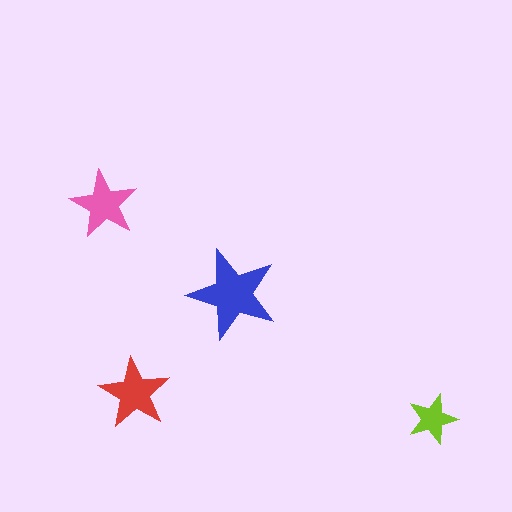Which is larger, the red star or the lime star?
The red one.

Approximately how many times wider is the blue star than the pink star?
About 1.5 times wider.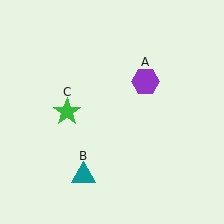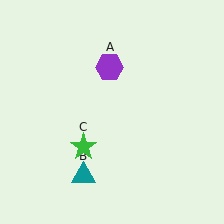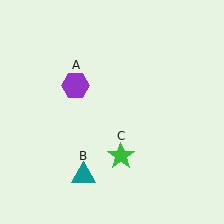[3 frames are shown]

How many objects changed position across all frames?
2 objects changed position: purple hexagon (object A), green star (object C).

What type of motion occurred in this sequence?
The purple hexagon (object A), green star (object C) rotated counterclockwise around the center of the scene.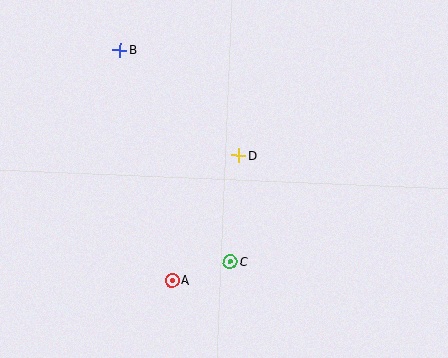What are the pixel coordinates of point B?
Point B is at (120, 50).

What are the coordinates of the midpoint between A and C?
The midpoint between A and C is at (201, 271).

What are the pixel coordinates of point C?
Point C is at (230, 262).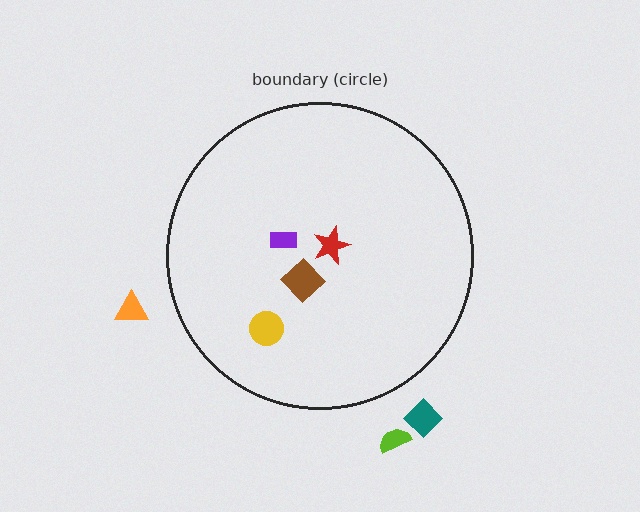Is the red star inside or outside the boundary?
Inside.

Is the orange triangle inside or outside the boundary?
Outside.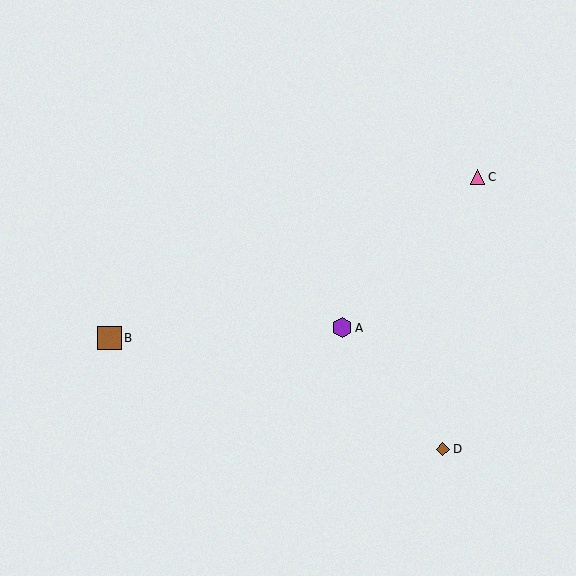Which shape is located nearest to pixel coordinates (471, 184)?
The pink triangle (labeled C) at (477, 177) is nearest to that location.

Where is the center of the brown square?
The center of the brown square is at (109, 338).